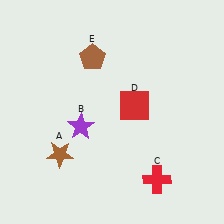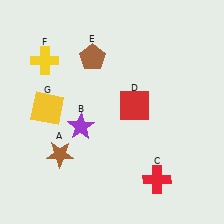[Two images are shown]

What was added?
A yellow cross (F), a yellow square (G) were added in Image 2.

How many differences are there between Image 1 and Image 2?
There are 2 differences between the two images.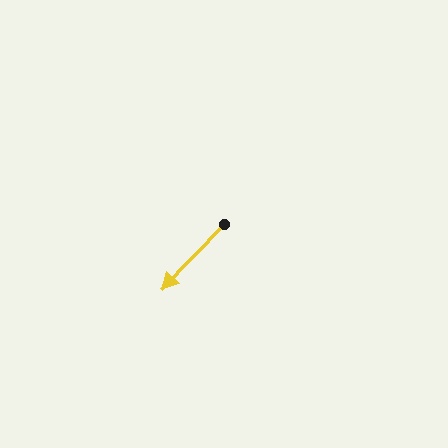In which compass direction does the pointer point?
Southwest.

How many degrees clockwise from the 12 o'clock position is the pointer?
Approximately 224 degrees.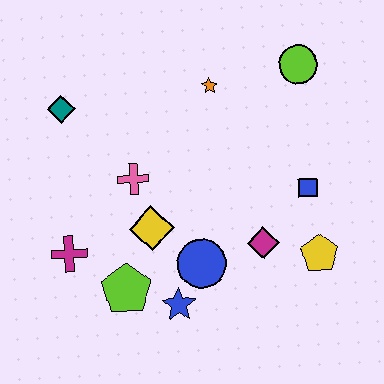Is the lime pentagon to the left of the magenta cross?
No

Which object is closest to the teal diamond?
The pink cross is closest to the teal diamond.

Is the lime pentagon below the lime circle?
Yes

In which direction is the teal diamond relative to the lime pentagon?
The teal diamond is above the lime pentagon.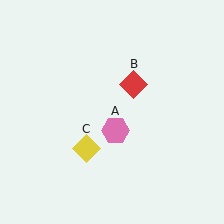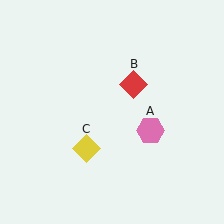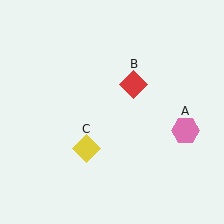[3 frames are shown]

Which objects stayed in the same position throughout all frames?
Red diamond (object B) and yellow diamond (object C) remained stationary.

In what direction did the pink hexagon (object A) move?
The pink hexagon (object A) moved right.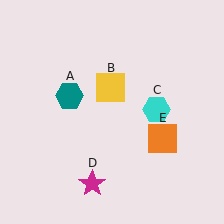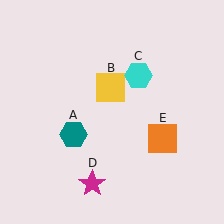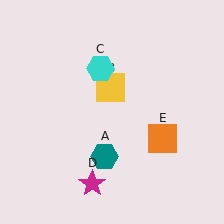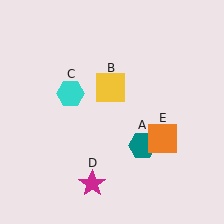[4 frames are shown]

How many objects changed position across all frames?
2 objects changed position: teal hexagon (object A), cyan hexagon (object C).